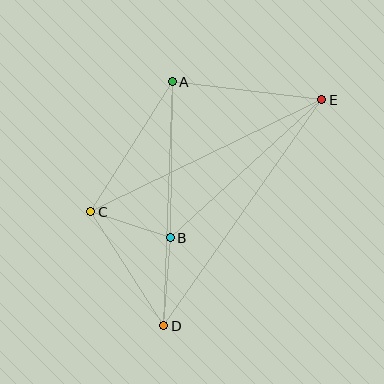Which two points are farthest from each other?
Points D and E are farthest from each other.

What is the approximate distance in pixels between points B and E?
The distance between B and E is approximately 205 pixels.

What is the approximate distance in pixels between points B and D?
The distance between B and D is approximately 88 pixels.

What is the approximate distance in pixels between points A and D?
The distance between A and D is approximately 244 pixels.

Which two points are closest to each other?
Points B and C are closest to each other.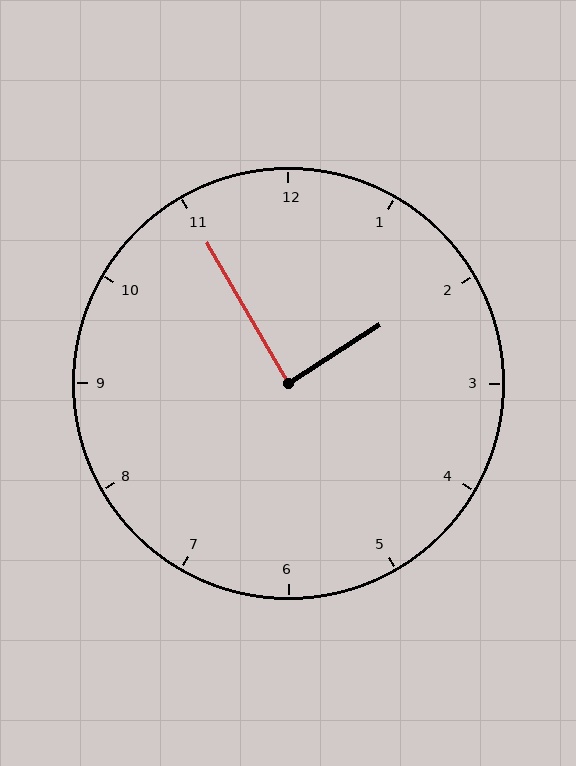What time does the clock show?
1:55.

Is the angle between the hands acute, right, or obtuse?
It is right.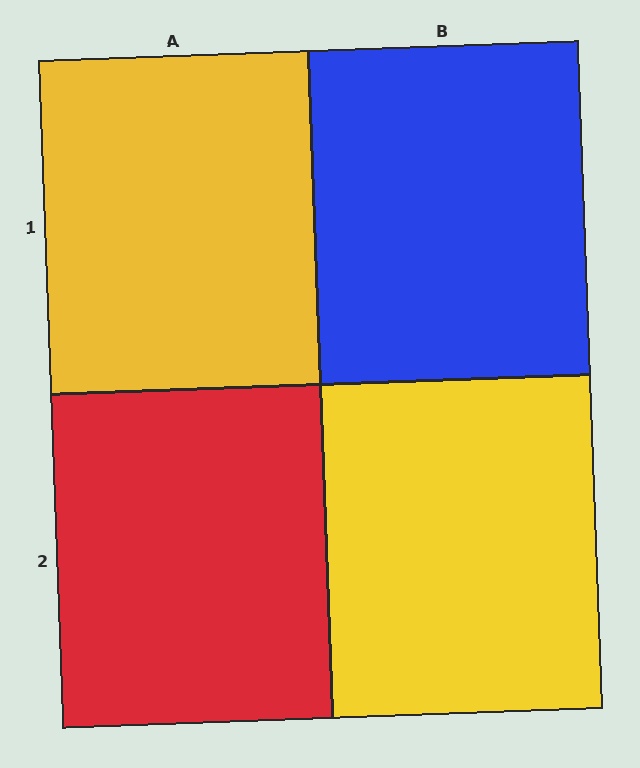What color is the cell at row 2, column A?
Red.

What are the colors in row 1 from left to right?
Yellow, blue.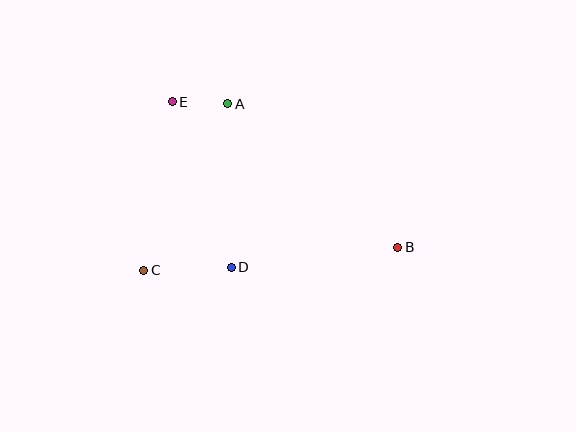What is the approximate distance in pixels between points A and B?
The distance between A and B is approximately 223 pixels.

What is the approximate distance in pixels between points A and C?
The distance between A and C is approximately 186 pixels.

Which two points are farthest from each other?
Points B and E are farthest from each other.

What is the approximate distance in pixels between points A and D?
The distance between A and D is approximately 164 pixels.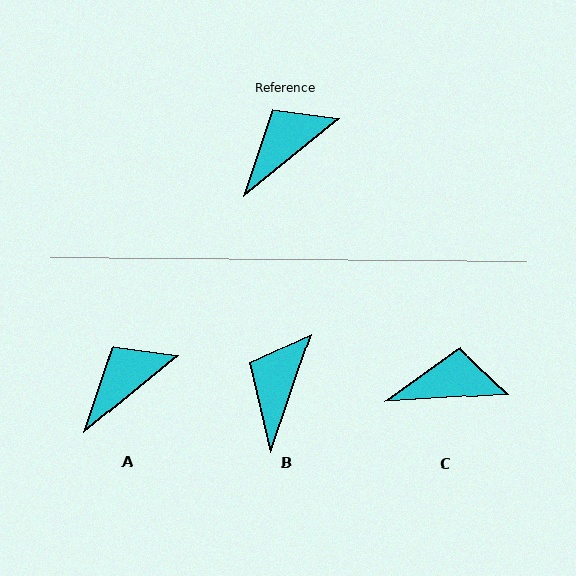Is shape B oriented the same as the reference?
No, it is off by about 32 degrees.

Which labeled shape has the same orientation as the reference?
A.